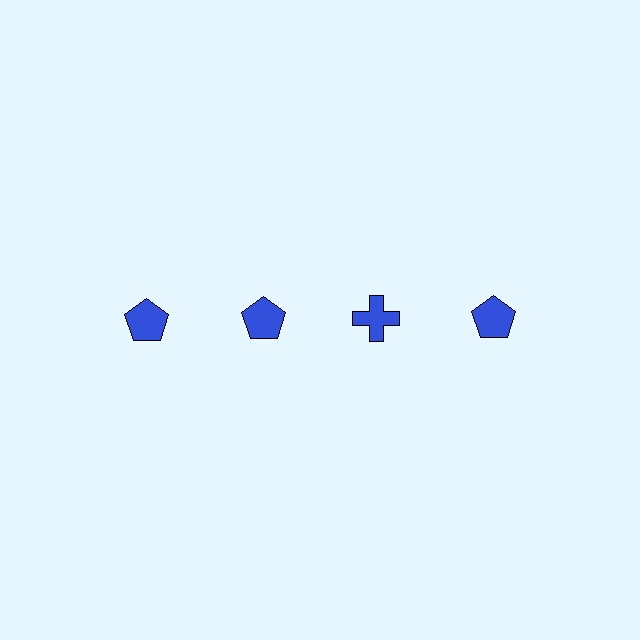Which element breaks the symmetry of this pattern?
The blue cross in the top row, center column breaks the symmetry. All other shapes are blue pentagons.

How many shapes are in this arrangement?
There are 4 shapes arranged in a grid pattern.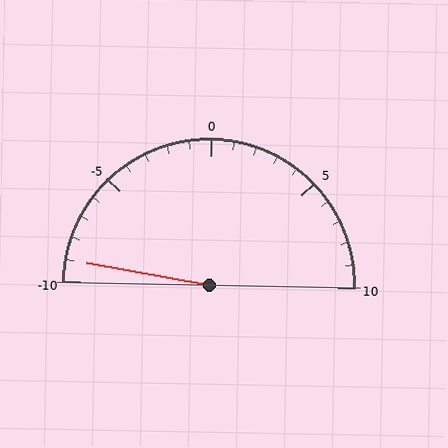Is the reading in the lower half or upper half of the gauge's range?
The reading is in the lower half of the range (-10 to 10).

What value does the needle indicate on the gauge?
The needle indicates approximately -9.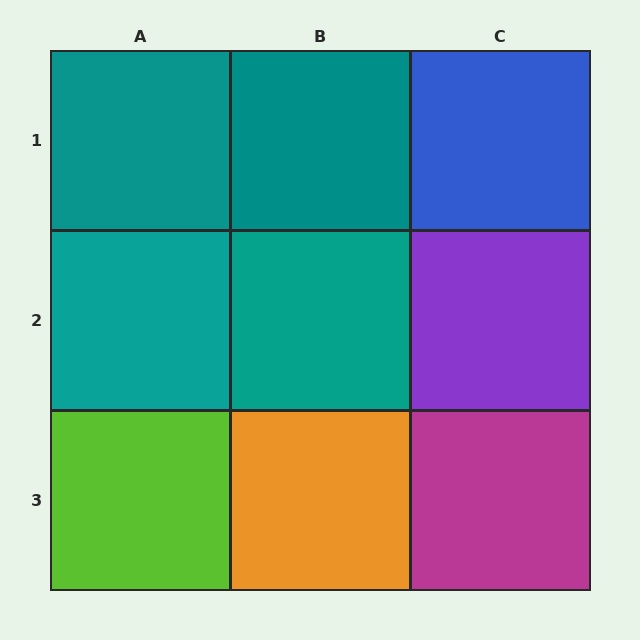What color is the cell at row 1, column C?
Blue.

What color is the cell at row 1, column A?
Teal.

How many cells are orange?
1 cell is orange.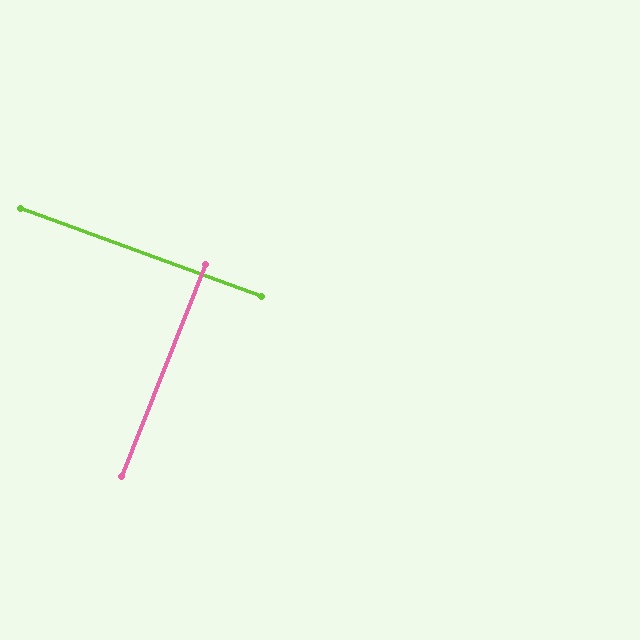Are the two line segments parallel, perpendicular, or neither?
Perpendicular — they meet at approximately 89°.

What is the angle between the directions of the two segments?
Approximately 89 degrees.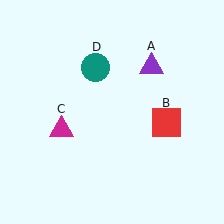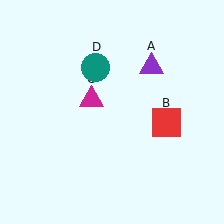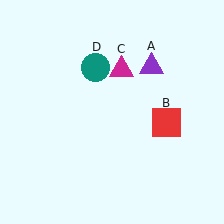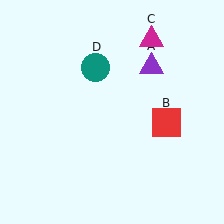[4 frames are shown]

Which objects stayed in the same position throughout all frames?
Purple triangle (object A) and red square (object B) and teal circle (object D) remained stationary.